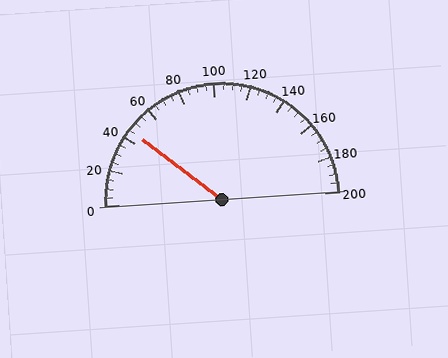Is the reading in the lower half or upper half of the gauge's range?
The reading is in the lower half of the range (0 to 200).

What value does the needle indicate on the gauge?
The needle indicates approximately 45.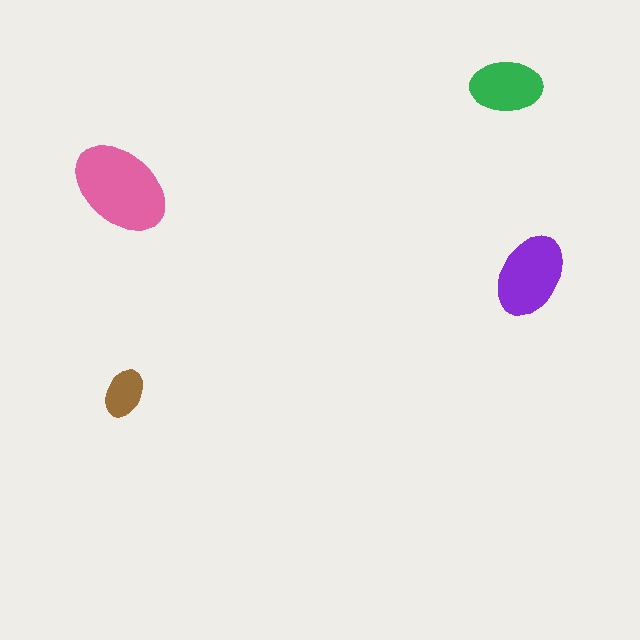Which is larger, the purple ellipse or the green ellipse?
The purple one.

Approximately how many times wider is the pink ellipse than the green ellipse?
About 1.5 times wider.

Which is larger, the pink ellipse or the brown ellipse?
The pink one.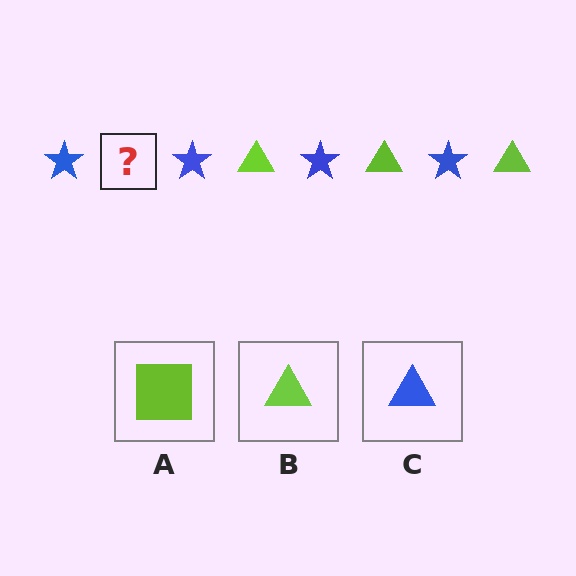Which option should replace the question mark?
Option B.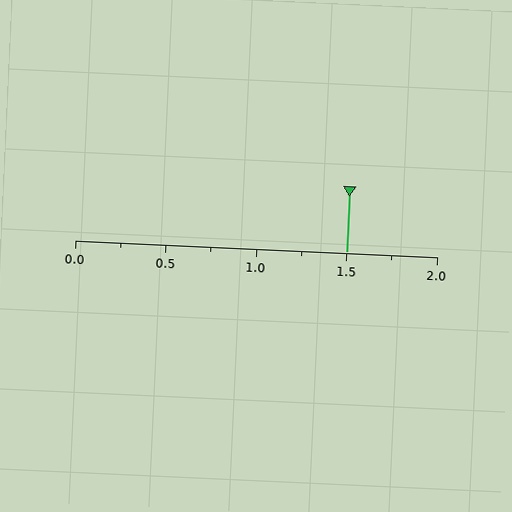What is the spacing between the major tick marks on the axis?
The major ticks are spaced 0.5 apart.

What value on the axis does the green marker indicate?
The marker indicates approximately 1.5.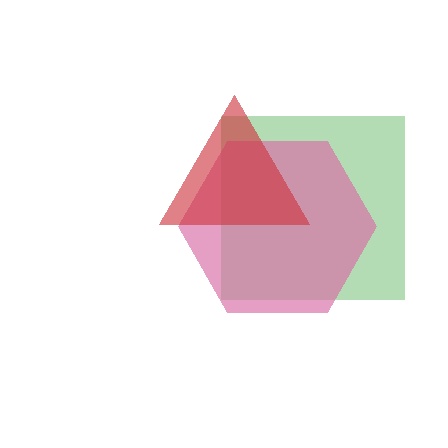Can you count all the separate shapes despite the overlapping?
Yes, there are 3 separate shapes.